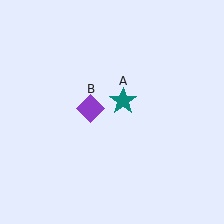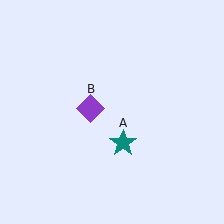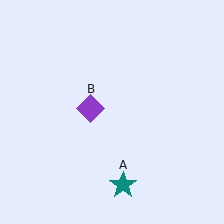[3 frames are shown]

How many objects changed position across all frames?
1 object changed position: teal star (object A).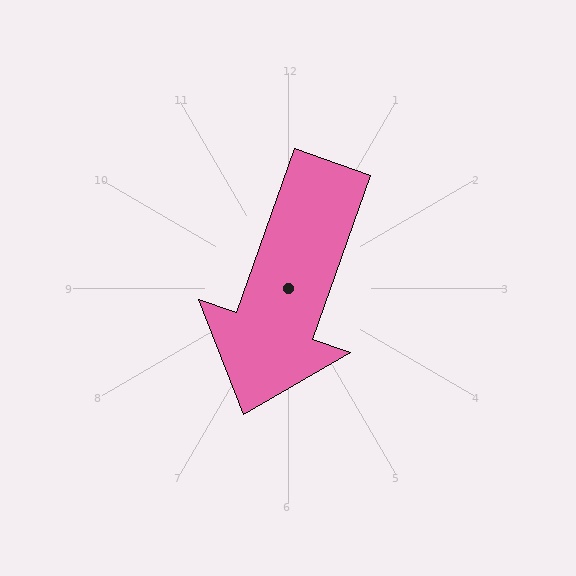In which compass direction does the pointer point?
South.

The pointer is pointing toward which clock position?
Roughly 7 o'clock.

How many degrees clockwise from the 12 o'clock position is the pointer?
Approximately 200 degrees.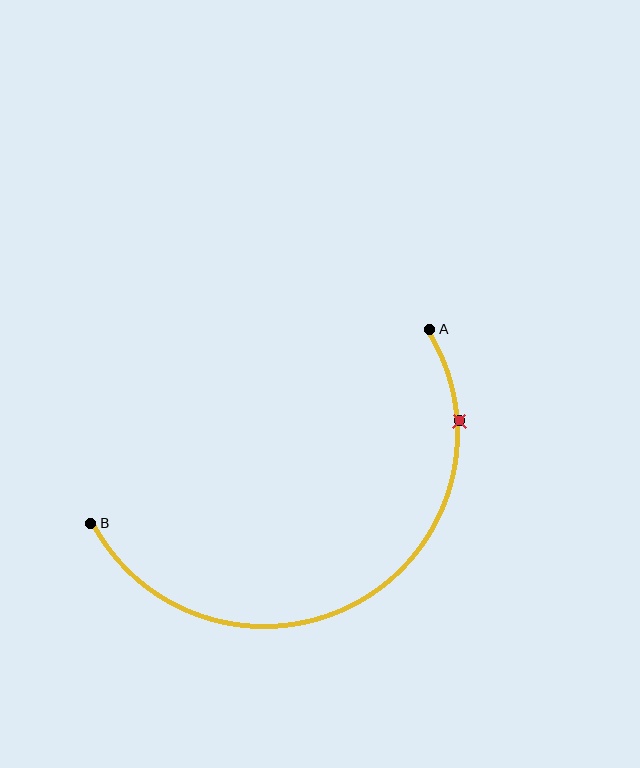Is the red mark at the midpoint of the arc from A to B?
No. The red mark lies on the arc but is closer to endpoint A. The arc midpoint would be at the point on the curve equidistant along the arc from both A and B.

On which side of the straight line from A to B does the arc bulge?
The arc bulges below the straight line connecting A and B.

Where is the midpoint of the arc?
The arc midpoint is the point on the curve farthest from the straight line joining A and B. It sits below that line.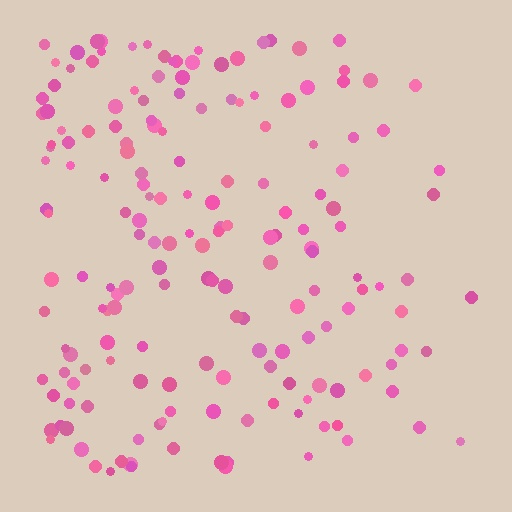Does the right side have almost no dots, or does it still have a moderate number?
Still a moderate number, just noticeably fewer than the left.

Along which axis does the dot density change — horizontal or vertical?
Horizontal.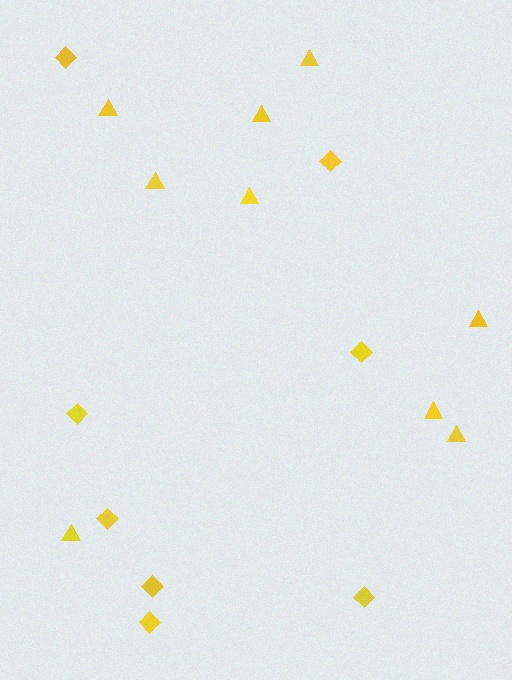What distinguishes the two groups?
There are 2 groups: one group of triangles (9) and one group of diamonds (8).